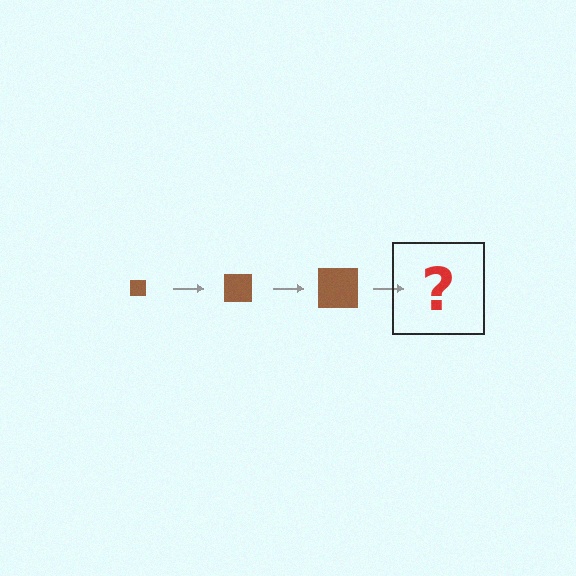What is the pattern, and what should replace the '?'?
The pattern is that the square gets progressively larger each step. The '?' should be a brown square, larger than the previous one.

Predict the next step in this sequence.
The next step is a brown square, larger than the previous one.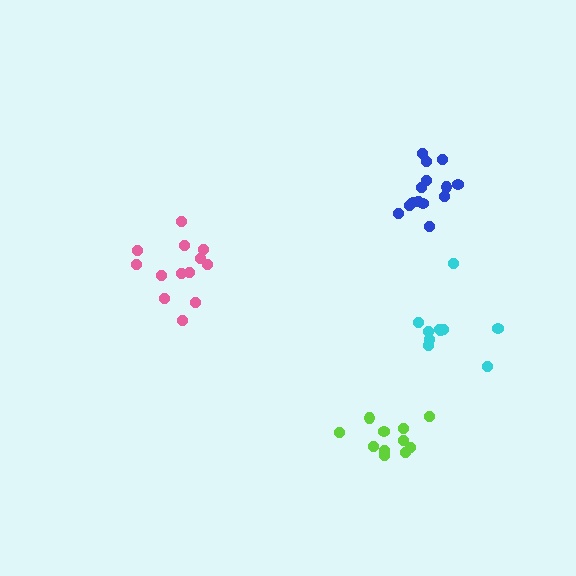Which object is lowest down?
The lime cluster is bottommost.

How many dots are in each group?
Group 1: 13 dots, Group 2: 14 dots, Group 3: 11 dots, Group 4: 10 dots (48 total).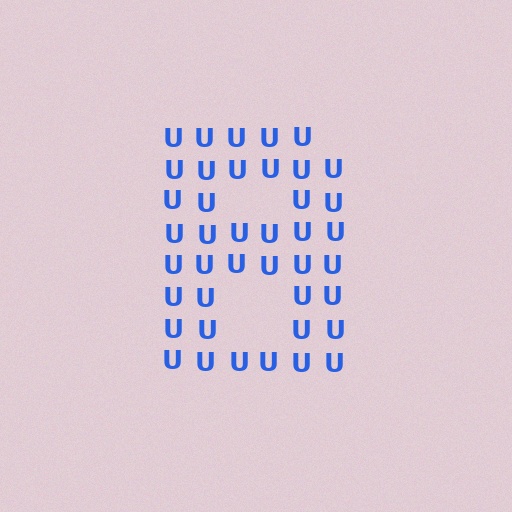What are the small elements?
The small elements are letter U's.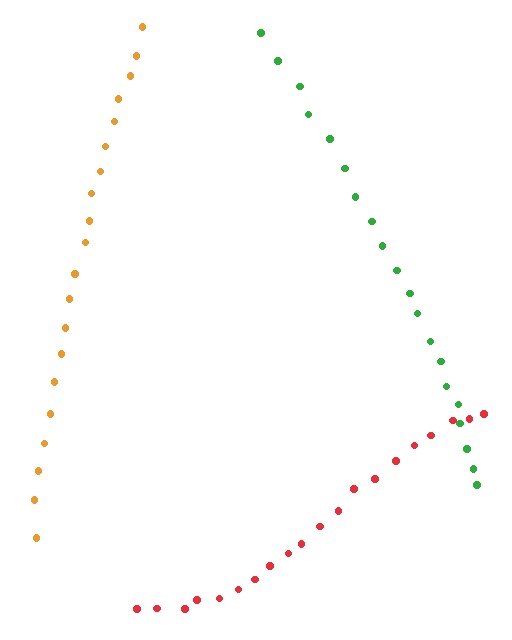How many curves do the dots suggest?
There are 3 distinct paths.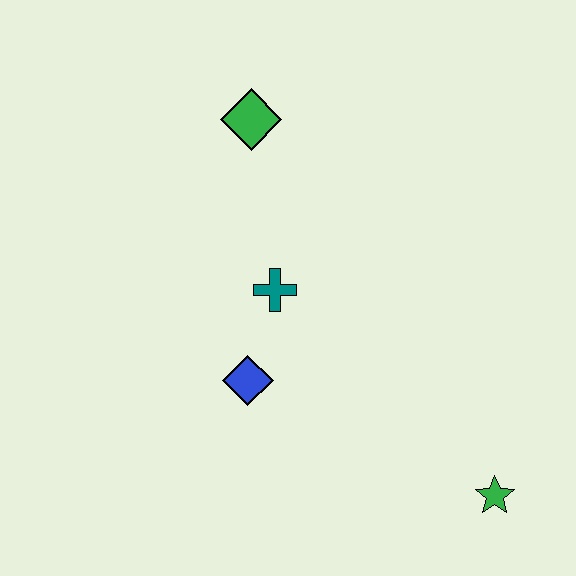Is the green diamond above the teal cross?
Yes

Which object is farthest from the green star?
The green diamond is farthest from the green star.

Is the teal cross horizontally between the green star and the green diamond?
Yes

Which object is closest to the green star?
The blue diamond is closest to the green star.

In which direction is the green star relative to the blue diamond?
The green star is to the right of the blue diamond.